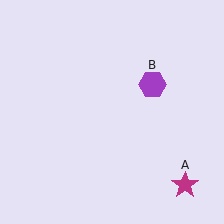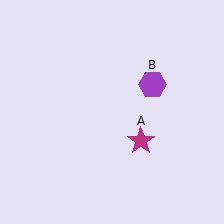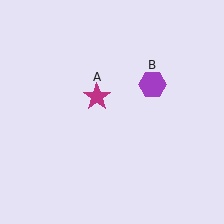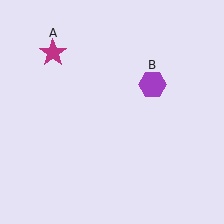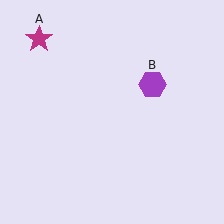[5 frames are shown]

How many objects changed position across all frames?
1 object changed position: magenta star (object A).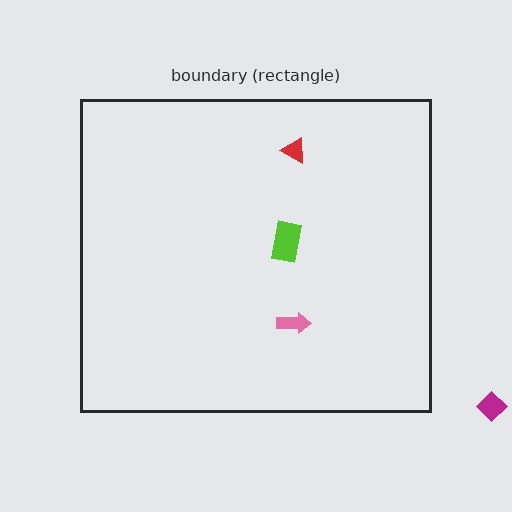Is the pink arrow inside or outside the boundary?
Inside.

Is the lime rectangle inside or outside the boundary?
Inside.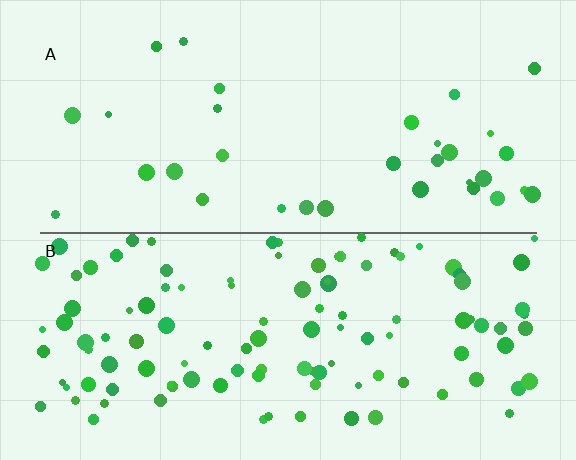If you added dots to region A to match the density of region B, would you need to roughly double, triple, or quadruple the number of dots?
Approximately triple.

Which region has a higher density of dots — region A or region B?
B (the bottom).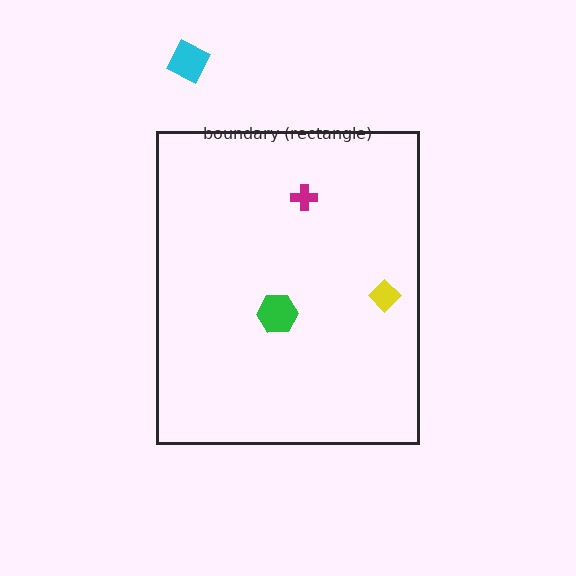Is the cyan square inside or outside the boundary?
Outside.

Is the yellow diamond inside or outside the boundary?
Inside.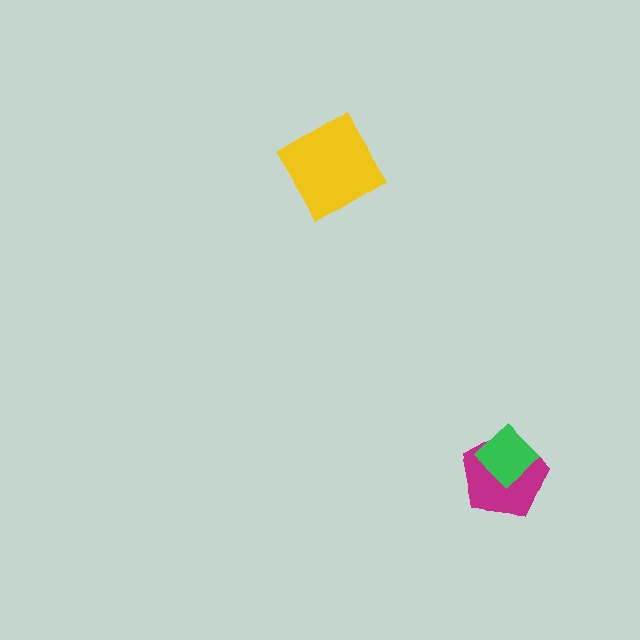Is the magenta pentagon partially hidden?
Yes, it is partially covered by another shape.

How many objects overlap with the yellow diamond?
0 objects overlap with the yellow diamond.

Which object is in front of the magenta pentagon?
The green diamond is in front of the magenta pentagon.